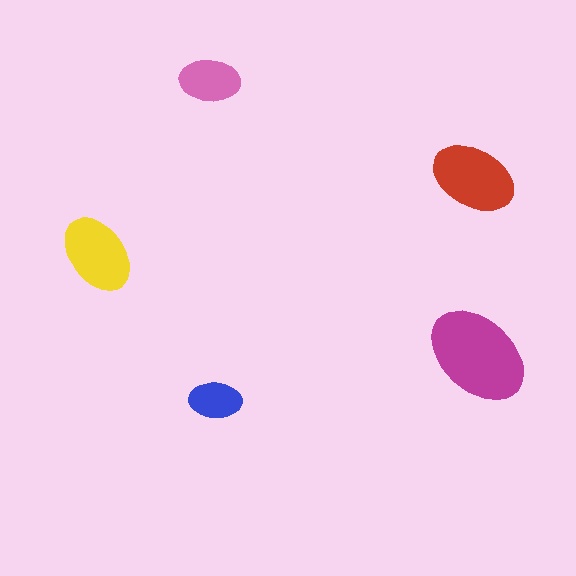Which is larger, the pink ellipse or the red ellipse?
The red one.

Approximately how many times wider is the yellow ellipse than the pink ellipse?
About 1.5 times wider.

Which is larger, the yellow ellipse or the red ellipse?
The red one.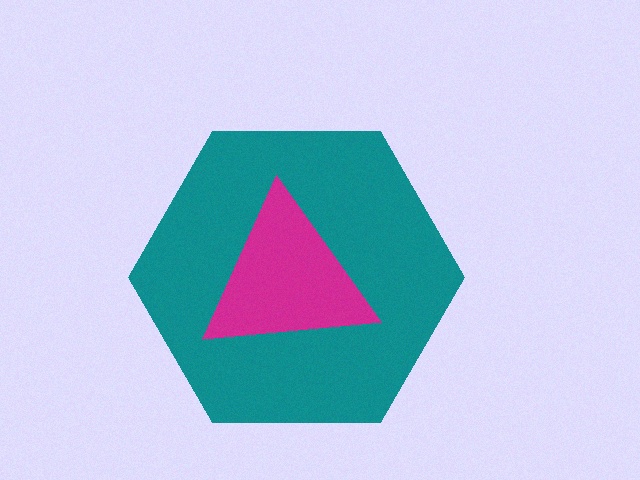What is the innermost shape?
The magenta triangle.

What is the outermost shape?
The teal hexagon.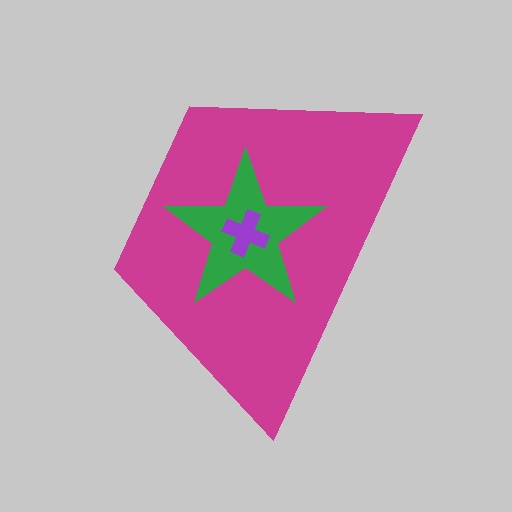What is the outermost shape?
The magenta trapezoid.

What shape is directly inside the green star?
The purple cross.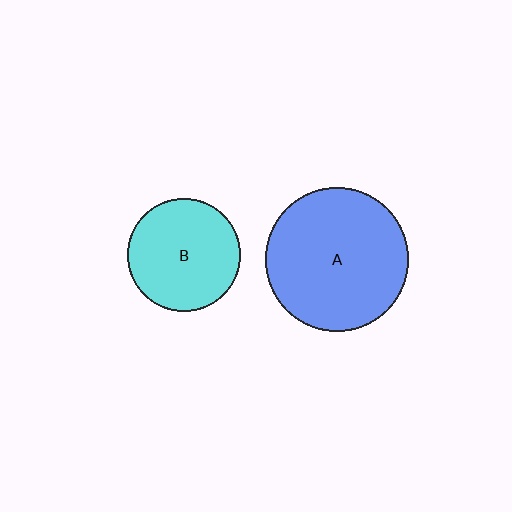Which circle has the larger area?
Circle A (blue).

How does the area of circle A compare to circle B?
Approximately 1.6 times.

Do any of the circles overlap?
No, none of the circles overlap.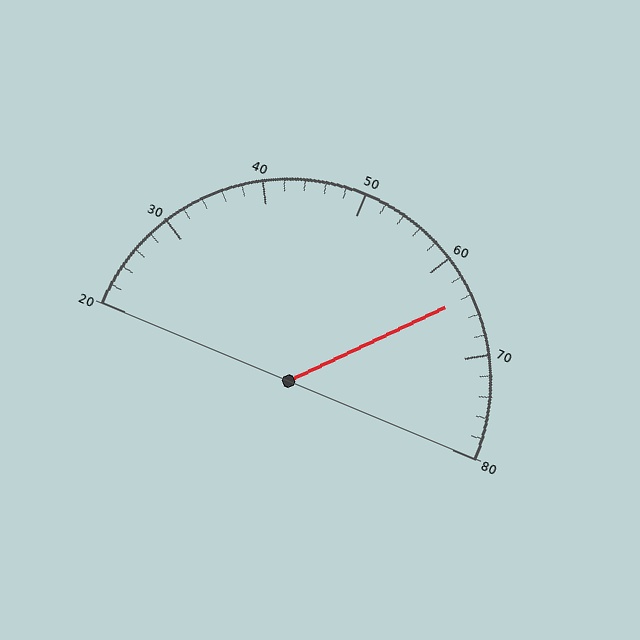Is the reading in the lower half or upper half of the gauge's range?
The reading is in the upper half of the range (20 to 80).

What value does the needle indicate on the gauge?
The needle indicates approximately 64.